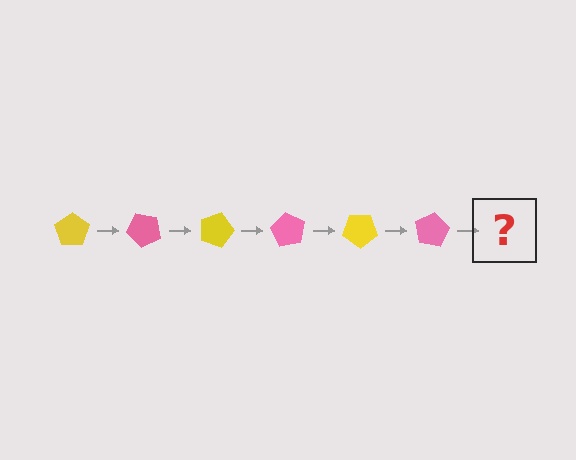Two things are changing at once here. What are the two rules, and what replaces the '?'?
The two rules are that it rotates 45 degrees each step and the color cycles through yellow and pink. The '?' should be a yellow pentagon, rotated 270 degrees from the start.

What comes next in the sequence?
The next element should be a yellow pentagon, rotated 270 degrees from the start.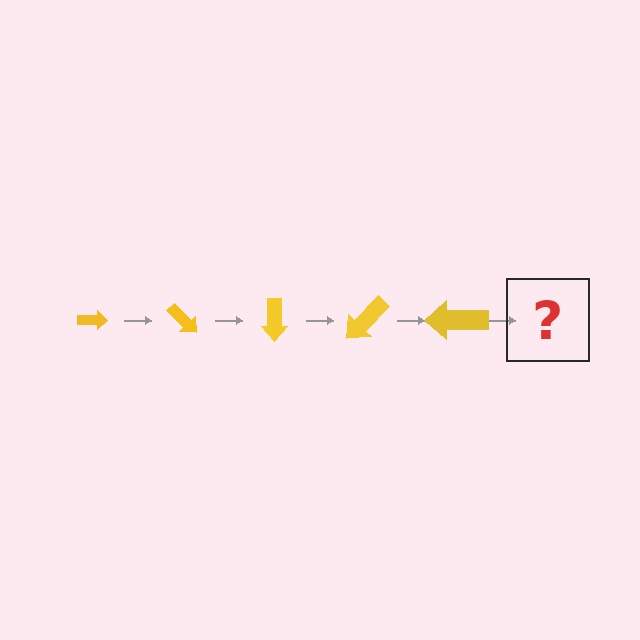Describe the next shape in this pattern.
It should be an arrow, larger than the previous one and rotated 225 degrees from the start.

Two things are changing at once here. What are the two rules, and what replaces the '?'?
The two rules are that the arrow grows larger each step and it rotates 45 degrees each step. The '?' should be an arrow, larger than the previous one and rotated 225 degrees from the start.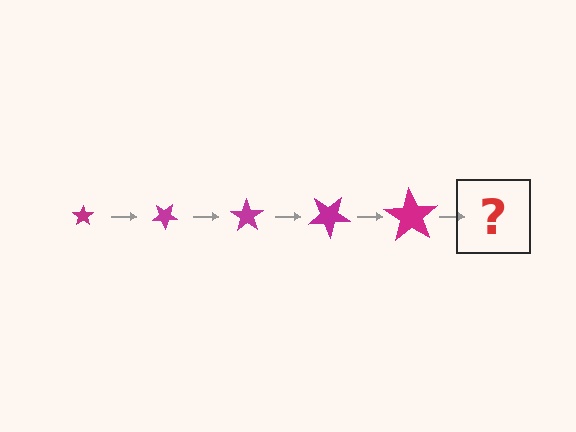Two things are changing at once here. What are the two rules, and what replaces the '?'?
The two rules are that the star grows larger each step and it rotates 35 degrees each step. The '?' should be a star, larger than the previous one and rotated 175 degrees from the start.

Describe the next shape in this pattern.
It should be a star, larger than the previous one and rotated 175 degrees from the start.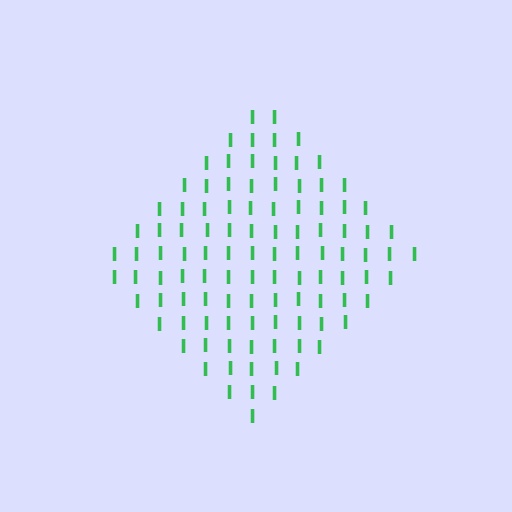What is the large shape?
The large shape is a diamond.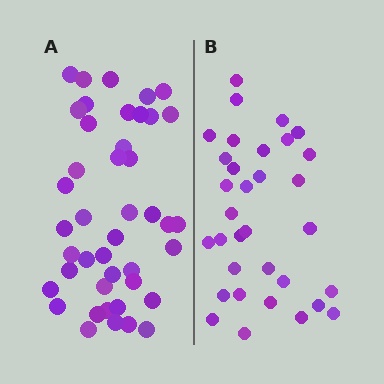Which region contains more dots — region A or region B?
Region A (the left region) has more dots.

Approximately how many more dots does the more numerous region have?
Region A has roughly 10 or so more dots than region B.